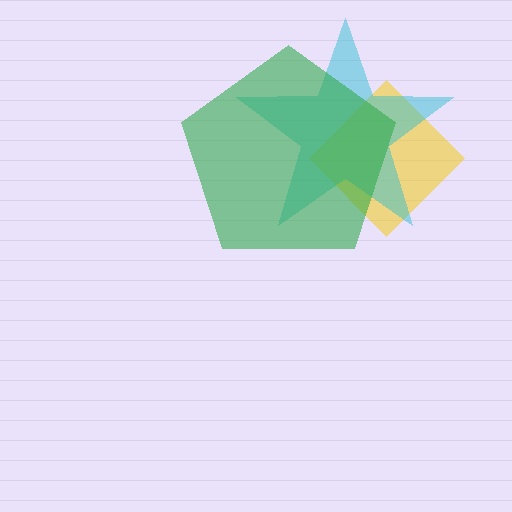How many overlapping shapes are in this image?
There are 3 overlapping shapes in the image.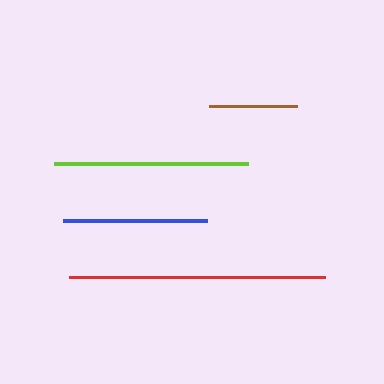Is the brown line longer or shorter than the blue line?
The blue line is longer than the brown line.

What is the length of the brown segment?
The brown segment is approximately 89 pixels long.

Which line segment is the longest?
The red line is the longest at approximately 257 pixels.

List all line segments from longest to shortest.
From longest to shortest: red, lime, blue, brown.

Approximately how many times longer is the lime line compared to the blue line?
The lime line is approximately 1.4 times the length of the blue line.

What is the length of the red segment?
The red segment is approximately 257 pixels long.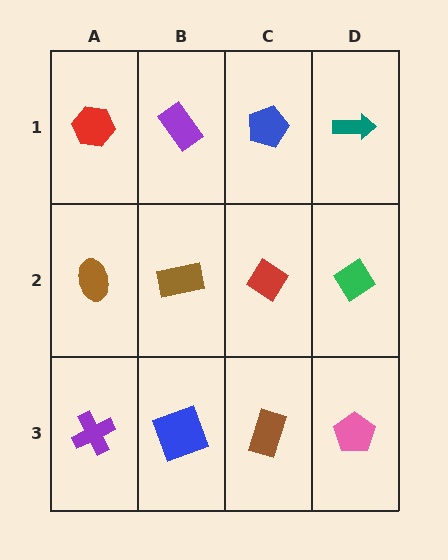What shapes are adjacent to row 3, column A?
A brown ellipse (row 2, column A), a blue square (row 3, column B).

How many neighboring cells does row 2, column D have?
3.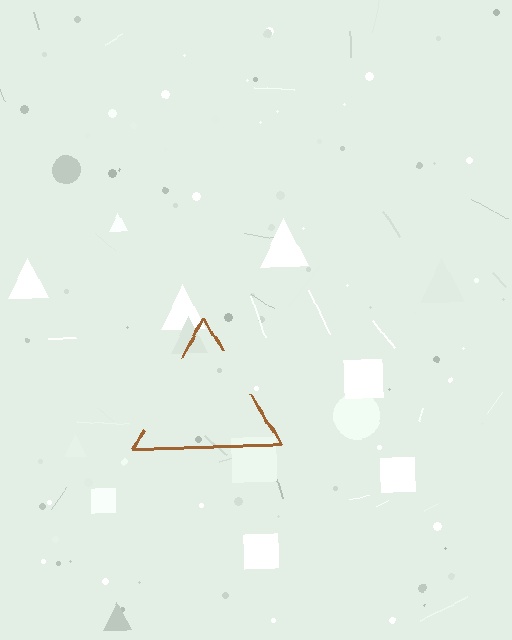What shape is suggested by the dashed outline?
The dashed outline suggests a triangle.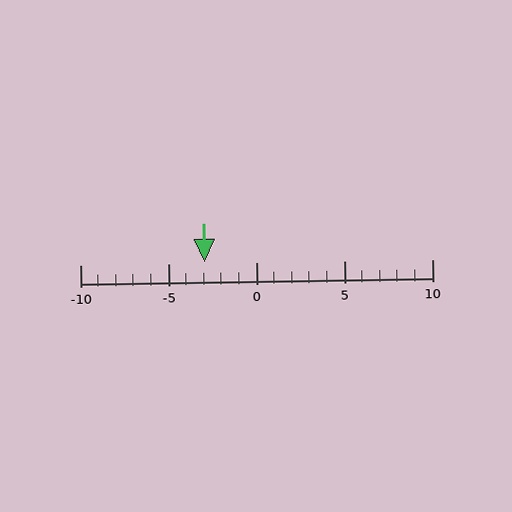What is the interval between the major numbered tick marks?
The major tick marks are spaced 5 units apart.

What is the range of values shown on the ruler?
The ruler shows values from -10 to 10.